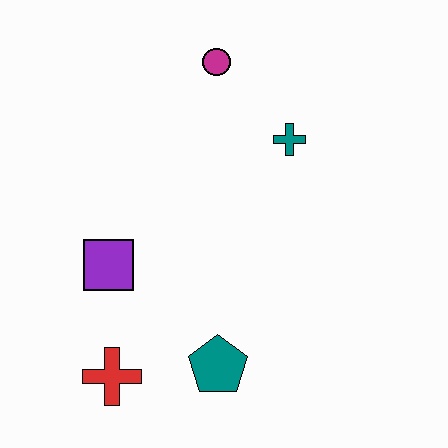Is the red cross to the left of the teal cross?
Yes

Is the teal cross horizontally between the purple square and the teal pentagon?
No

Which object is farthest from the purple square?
The magenta circle is farthest from the purple square.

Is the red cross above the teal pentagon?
No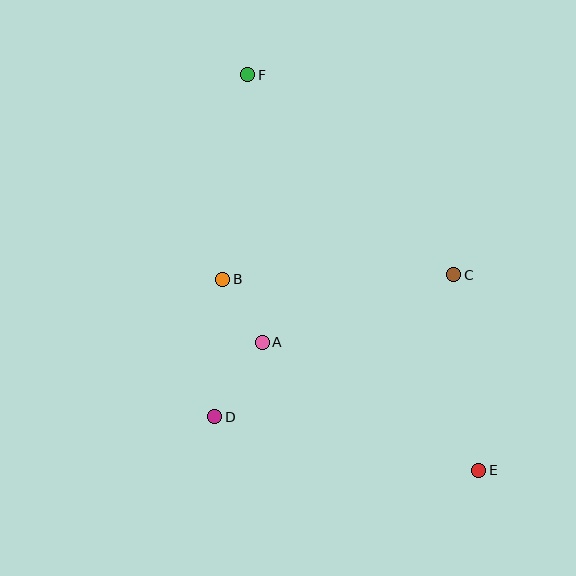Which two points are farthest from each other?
Points E and F are farthest from each other.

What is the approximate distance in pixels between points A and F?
The distance between A and F is approximately 268 pixels.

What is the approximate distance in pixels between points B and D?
The distance between B and D is approximately 138 pixels.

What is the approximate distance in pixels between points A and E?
The distance between A and E is approximately 251 pixels.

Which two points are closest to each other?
Points A and B are closest to each other.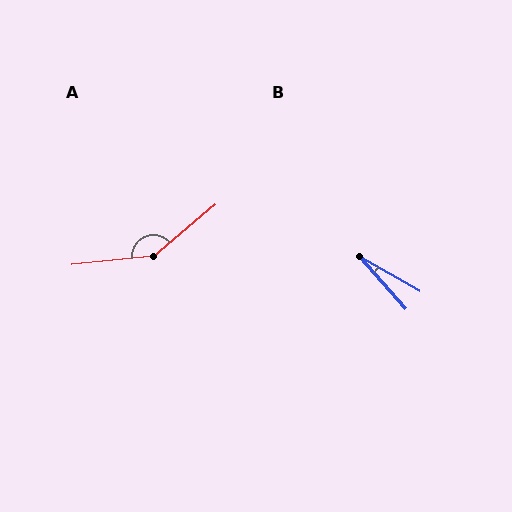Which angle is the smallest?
B, at approximately 19 degrees.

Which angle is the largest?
A, at approximately 146 degrees.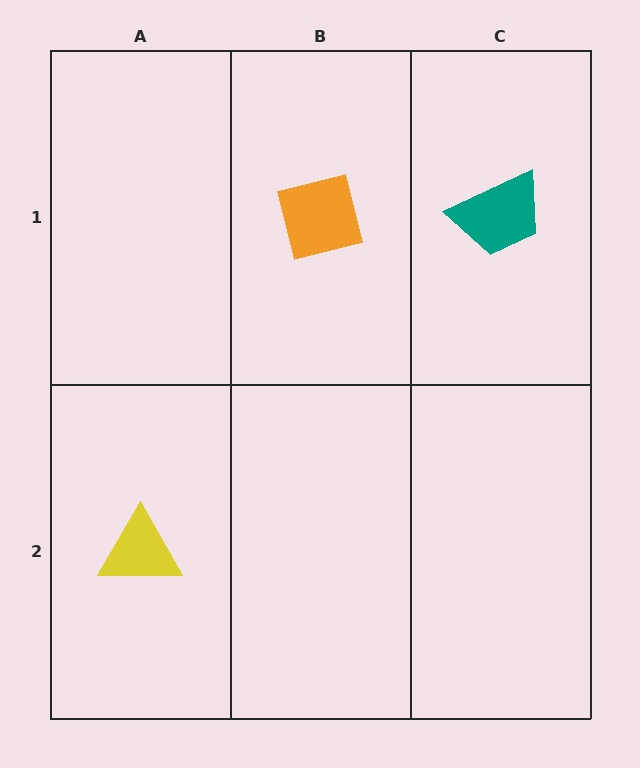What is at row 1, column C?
A teal trapezoid.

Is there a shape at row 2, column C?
No, that cell is empty.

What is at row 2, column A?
A yellow triangle.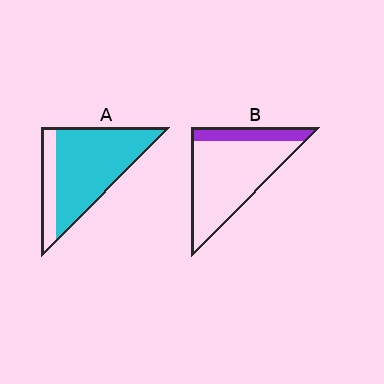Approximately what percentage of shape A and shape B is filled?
A is approximately 80% and B is approximately 20%.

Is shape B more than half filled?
No.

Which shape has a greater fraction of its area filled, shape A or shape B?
Shape A.